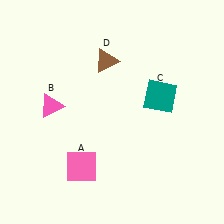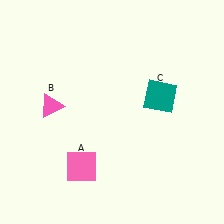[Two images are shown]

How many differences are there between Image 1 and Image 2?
There is 1 difference between the two images.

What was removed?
The brown triangle (D) was removed in Image 2.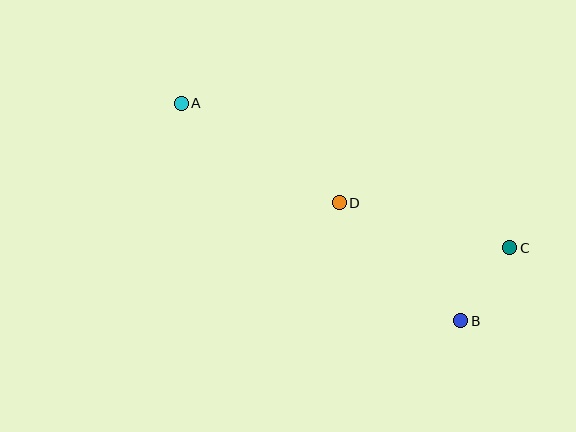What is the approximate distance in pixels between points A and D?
The distance between A and D is approximately 187 pixels.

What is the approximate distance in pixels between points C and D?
The distance between C and D is approximately 176 pixels.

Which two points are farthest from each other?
Points A and C are farthest from each other.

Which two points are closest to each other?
Points B and C are closest to each other.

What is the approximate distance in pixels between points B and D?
The distance between B and D is approximately 169 pixels.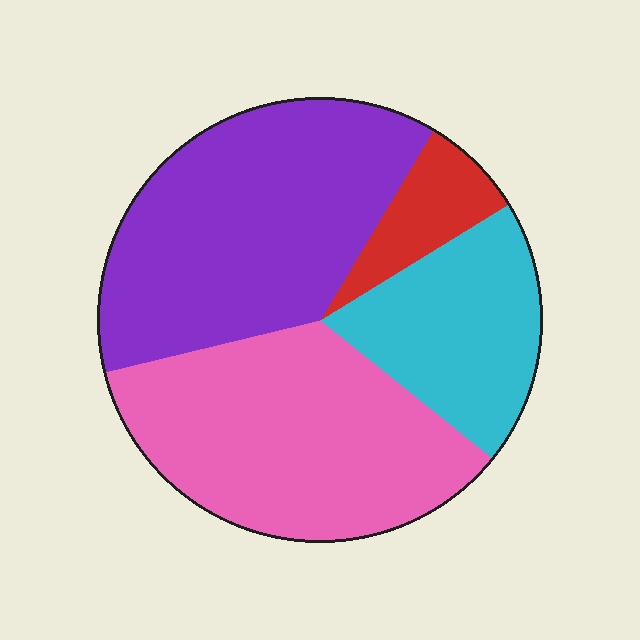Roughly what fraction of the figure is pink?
Pink takes up about one third (1/3) of the figure.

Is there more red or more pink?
Pink.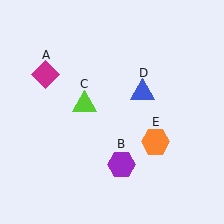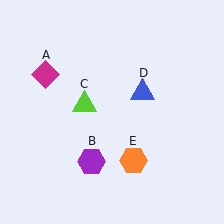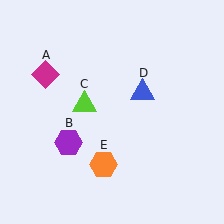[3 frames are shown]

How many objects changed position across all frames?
2 objects changed position: purple hexagon (object B), orange hexagon (object E).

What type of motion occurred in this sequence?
The purple hexagon (object B), orange hexagon (object E) rotated clockwise around the center of the scene.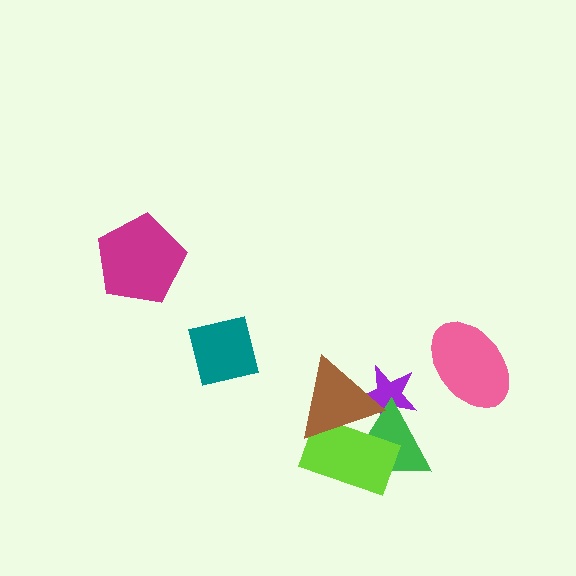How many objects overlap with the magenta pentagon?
0 objects overlap with the magenta pentagon.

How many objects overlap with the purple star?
2 objects overlap with the purple star.